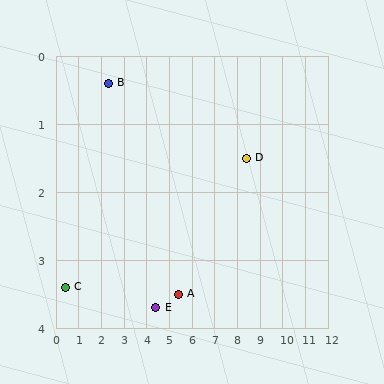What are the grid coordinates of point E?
Point E is at approximately (4.4, 3.7).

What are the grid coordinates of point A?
Point A is at approximately (5.4, 3.5).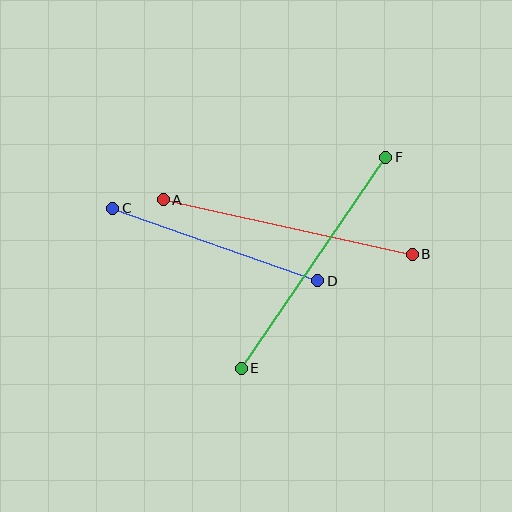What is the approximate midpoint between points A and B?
The midpoint is at approximately (288, 227) pixels.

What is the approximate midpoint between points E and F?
The midpoint is at approximately (314, 263) pixels.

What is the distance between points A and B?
The distance is approximately 255 pixels.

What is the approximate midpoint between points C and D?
The midpoint is at approximately (215, 245) pixels.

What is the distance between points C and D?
The distance is approximately 217 pixels.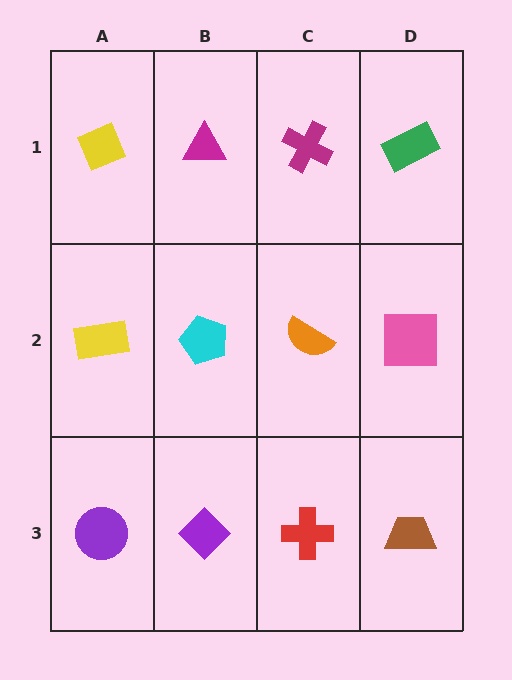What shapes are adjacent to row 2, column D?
A green rectangle (row 1, column D), a brown trapezoid (row 3, column D), an orange semicircle (row 2, column C).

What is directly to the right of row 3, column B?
A red cross.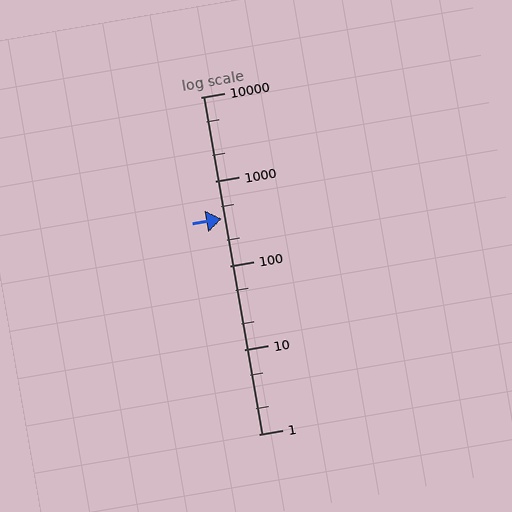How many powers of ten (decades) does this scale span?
The scale spans 4 decades, from 1 to 10000.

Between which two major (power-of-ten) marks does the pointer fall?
The pointer is between 100 and 1000.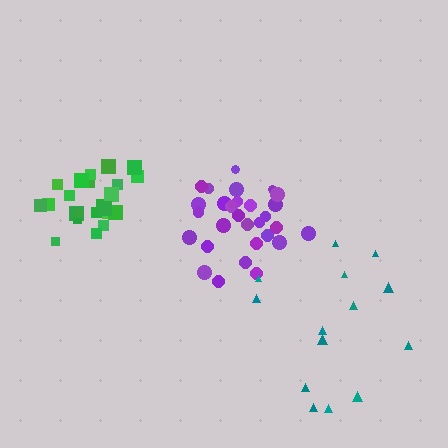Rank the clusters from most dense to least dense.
green, purple, teal.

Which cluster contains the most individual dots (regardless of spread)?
Purple (30).